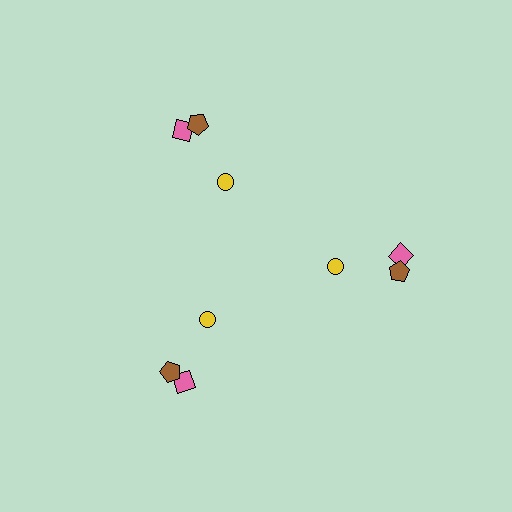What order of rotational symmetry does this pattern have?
This pattern has 3-fold rotational symmetry.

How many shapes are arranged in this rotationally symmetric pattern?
There are 9 shapes, arranged in 3 groups of 3.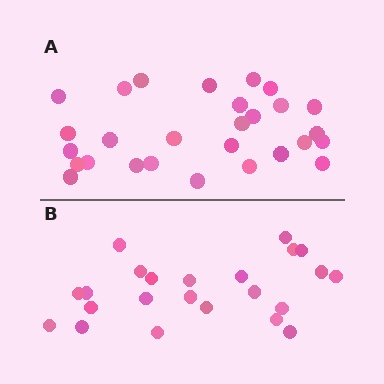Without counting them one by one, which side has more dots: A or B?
Region A (the top region) has more dots.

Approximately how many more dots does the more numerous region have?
Region A has about 5 more dots than region B.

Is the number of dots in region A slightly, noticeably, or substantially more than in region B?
Region A has only slightly more — the two regions are fairly close. The ratio is roughly 1.2 to 1.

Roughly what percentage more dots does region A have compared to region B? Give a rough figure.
About 20% more.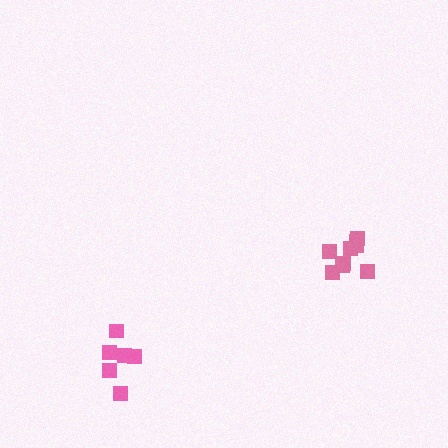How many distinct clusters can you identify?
There are 2 distinct clusters.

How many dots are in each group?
Group 1: 6 dots, Group 2: 9 dots (15 total).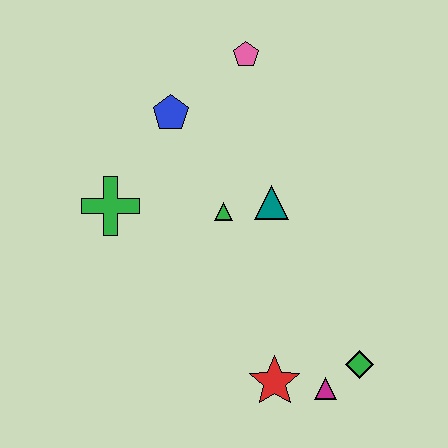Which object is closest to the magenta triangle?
The green diamond is closest to the magenta triangle.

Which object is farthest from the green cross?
The green diamond is farthest from the green cross.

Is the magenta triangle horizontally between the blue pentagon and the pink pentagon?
No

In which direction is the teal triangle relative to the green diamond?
The teal triangle is above the green diamond.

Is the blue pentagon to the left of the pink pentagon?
Yes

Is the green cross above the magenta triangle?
Yes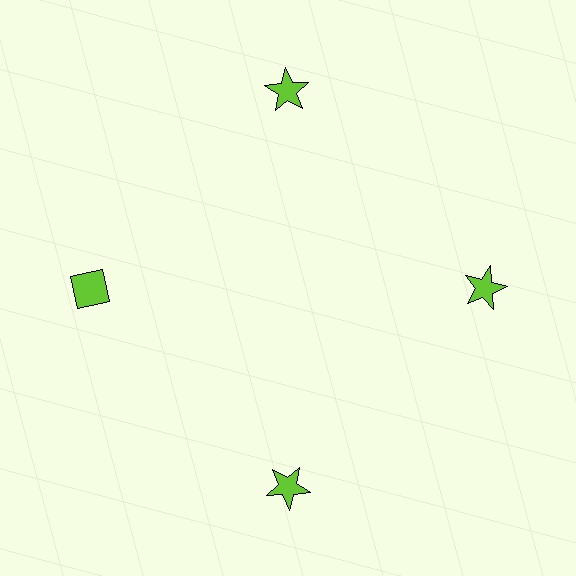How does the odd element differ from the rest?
It has a different shape: diamond instead of star.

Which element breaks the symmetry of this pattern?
The lime diamond at roughly the 9 o'clock position breaks the symmetry. All other shapes are lime stars.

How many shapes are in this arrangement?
There are 4 shapes arranged in a ring pattern.